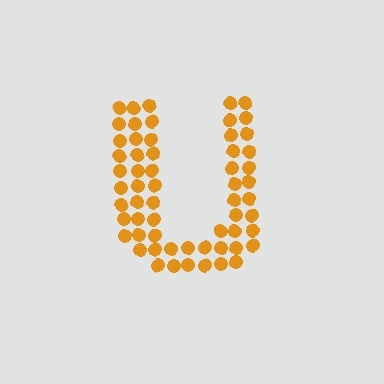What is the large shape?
The large shape is the letter U.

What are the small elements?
The small elements are circles.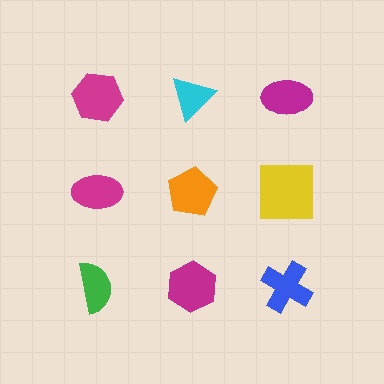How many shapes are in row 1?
3 shapes.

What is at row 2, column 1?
A magenta ellipse.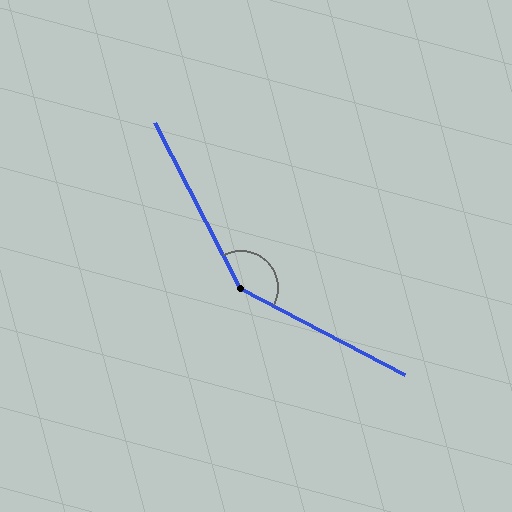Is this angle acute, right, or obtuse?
It is obtuse.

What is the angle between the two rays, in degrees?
Approximately 145 degrees.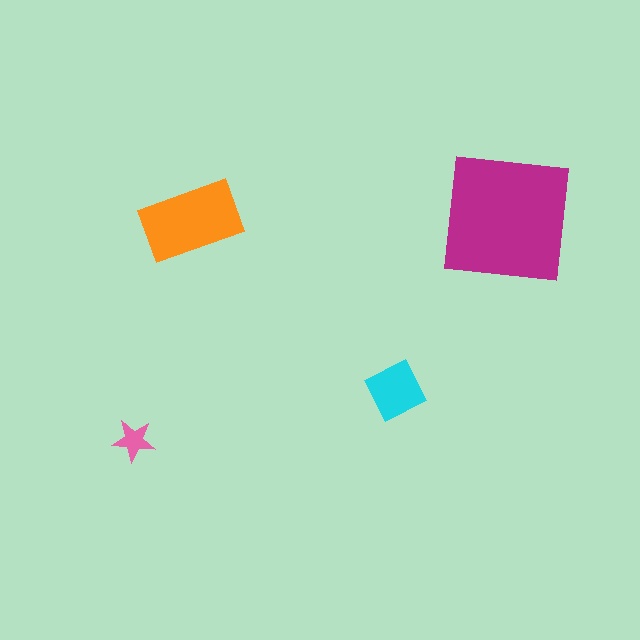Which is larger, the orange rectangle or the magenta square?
The magenta square.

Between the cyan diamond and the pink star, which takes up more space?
The cyan diamond.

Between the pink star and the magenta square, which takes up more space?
The magenta square.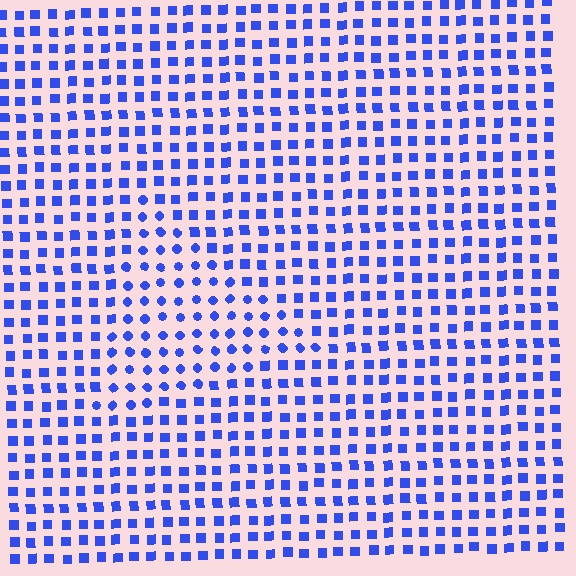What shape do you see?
I see a triangle.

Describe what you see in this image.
The image is filled with small blue elements arranged in a uniform grid. A triangle-shaped region contains circles, while the surrounding area contains squares. The boundary is defined purely by the change in element shape.